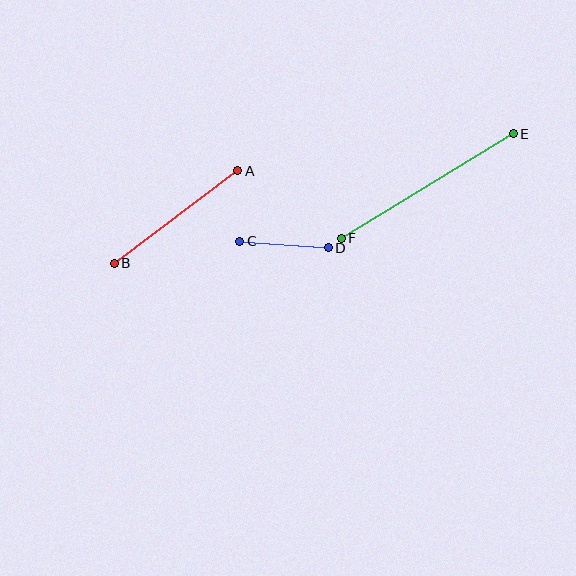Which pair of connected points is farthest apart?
Points E and F are farthest apart.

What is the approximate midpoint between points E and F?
The midpoint is at approximately (427, 186) pixels.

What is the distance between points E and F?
The distance is approximately 201 pixels.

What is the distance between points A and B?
The distance is approximately 154 pixels.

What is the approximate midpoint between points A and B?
The midpoint is at approximately (176, 217) pixels.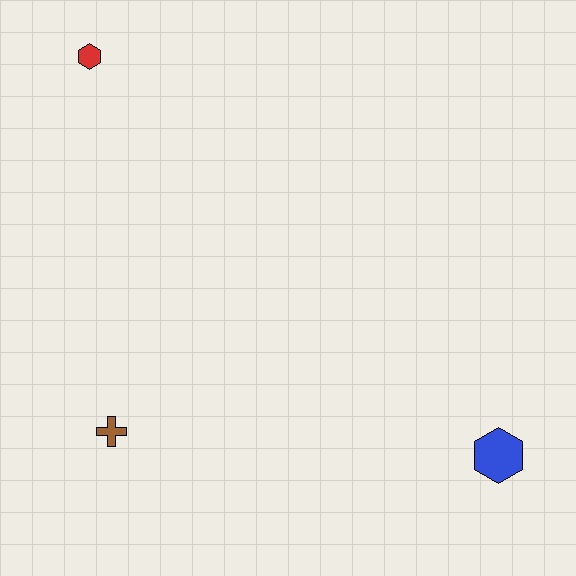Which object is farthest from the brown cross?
The blue hexagon is farthest from the brown cross.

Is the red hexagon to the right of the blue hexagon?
No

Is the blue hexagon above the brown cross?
No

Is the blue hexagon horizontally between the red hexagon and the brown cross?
No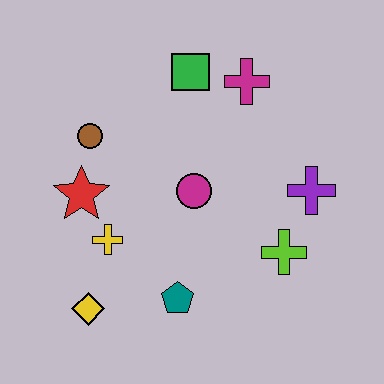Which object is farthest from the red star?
The purple cross is farthest from the red star.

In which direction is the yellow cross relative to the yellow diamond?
The yellow cross is above the yellow diamond.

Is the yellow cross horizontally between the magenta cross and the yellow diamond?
Yes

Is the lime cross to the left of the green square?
No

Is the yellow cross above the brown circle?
No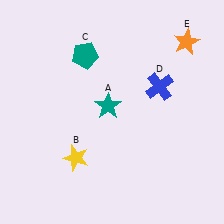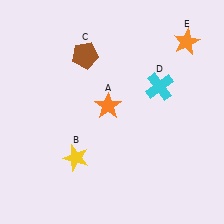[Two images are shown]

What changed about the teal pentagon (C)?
In Image 1, C is teal. In Image 2, it changed to brown.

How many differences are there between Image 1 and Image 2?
There are 3 differences between the two images.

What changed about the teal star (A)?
In Image 1, A is teal. In Image 2, it changed to orange.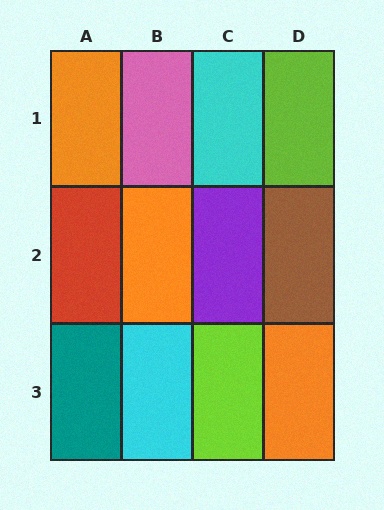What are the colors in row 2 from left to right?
Red, orange, purple, brown.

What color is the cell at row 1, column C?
Cyan.